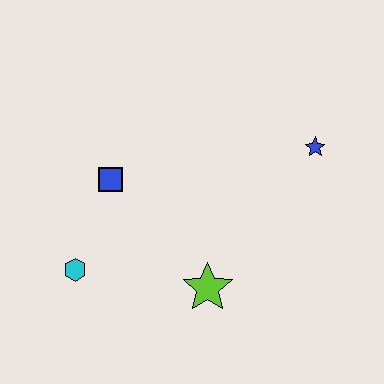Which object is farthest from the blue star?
The cyan hexagon is farthest from the blue star.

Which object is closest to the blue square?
The cyan hexagon is closest to the blue square.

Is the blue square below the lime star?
No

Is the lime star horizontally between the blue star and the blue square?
Yes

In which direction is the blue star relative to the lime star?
The blue star is above the lime star.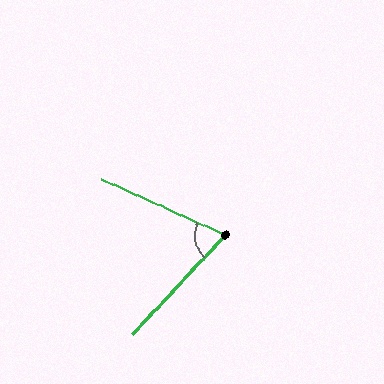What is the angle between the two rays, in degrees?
Approximately 71 degrees.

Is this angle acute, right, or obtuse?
It is acute.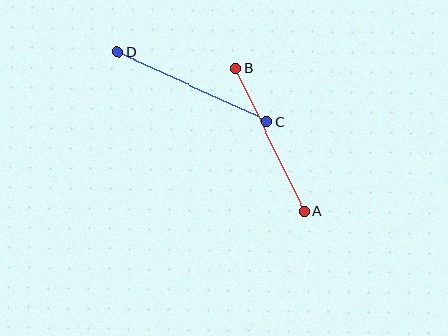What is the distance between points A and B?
The distance is approximately 159 pixels.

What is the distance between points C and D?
The distance is approximately 164 pixels.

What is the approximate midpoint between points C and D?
The midpoint is at approximately (192, 87) pixels.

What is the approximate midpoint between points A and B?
The midpoint is at approximately (270, 140) pixels.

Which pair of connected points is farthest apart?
Points C and D are farthest apart.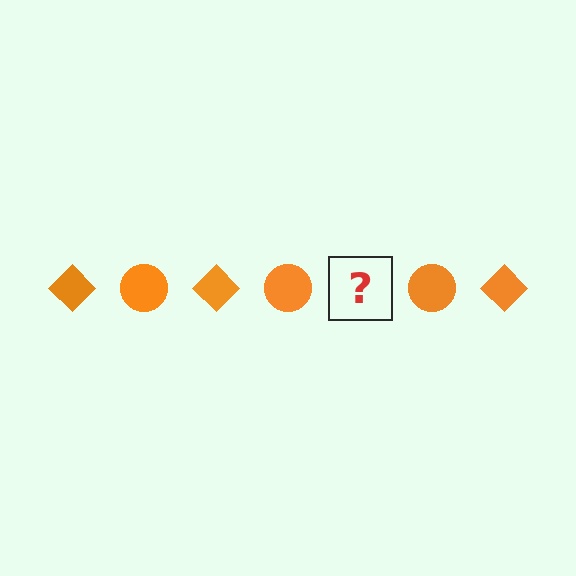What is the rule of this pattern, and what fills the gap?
The rule is that the pattern cycles through diamond, circle shapes in orange. The gap should be filled with an orange diamond.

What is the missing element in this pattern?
The missing element is an orange diamond.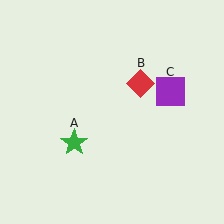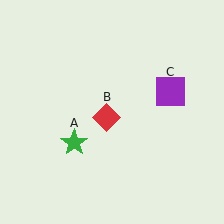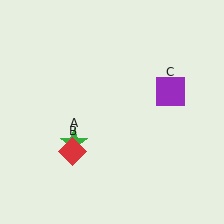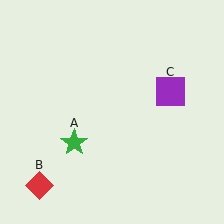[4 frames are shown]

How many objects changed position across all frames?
1 object changed position: red diamond (object B).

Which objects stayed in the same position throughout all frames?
Green star (object A) and purple square (object C) remained stationary.